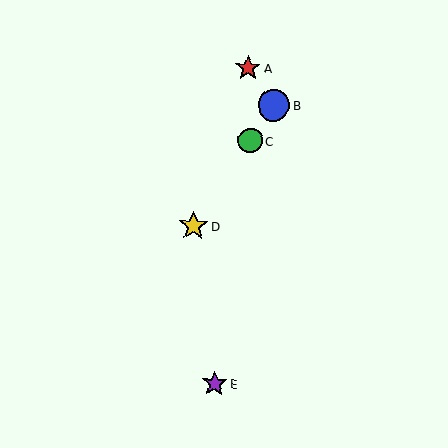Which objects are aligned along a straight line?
Objects B, C, D are aligned along a straight line.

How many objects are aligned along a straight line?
3 objects (B, C, D) are aligned along a straight line.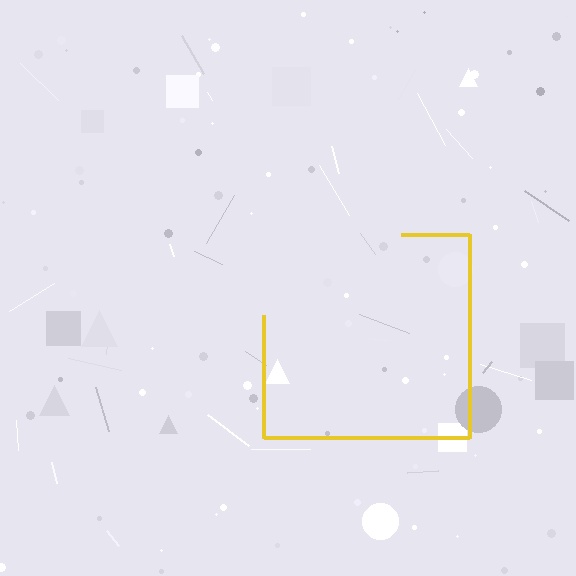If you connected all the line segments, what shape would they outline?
They would outline a square.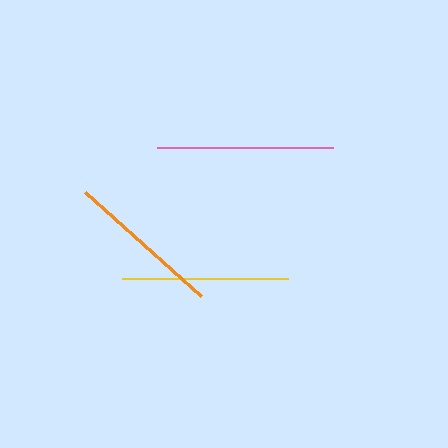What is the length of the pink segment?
The pink segment is approximately 177 pixels long.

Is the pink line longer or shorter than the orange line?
The pink line is longer than the orange line.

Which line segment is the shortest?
The orange line is the shortest at approximately 156 pixels.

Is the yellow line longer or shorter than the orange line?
The yellow line is longer than the orange line.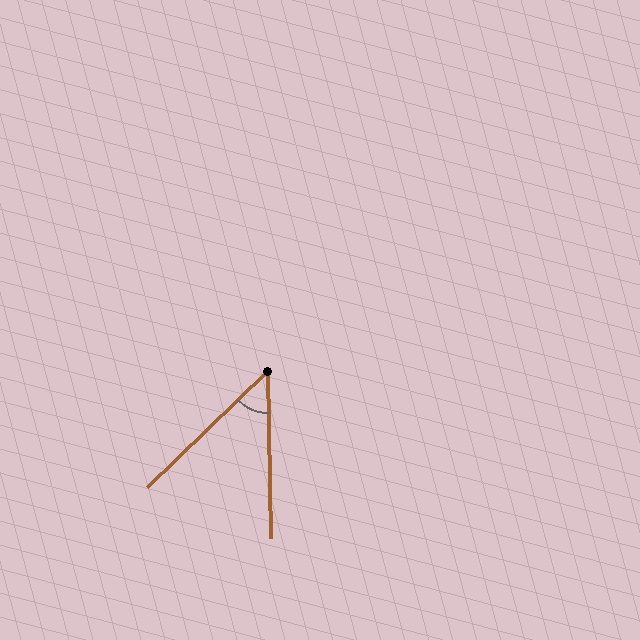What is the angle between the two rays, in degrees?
Approximately 47 degrees.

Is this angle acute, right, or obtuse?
It is acute.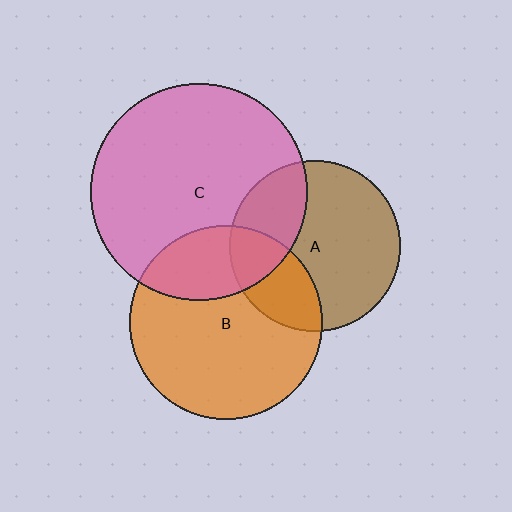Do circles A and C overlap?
Yes.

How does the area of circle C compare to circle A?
Approximately 1.6 times.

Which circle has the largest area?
Circle C (pink).